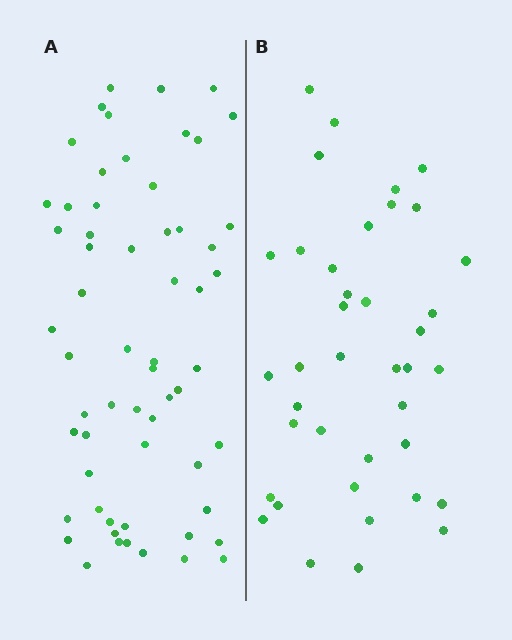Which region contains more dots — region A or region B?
Region A (the left region) has more dots.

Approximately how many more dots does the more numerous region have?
Region A has approximately 20 more dots than region B.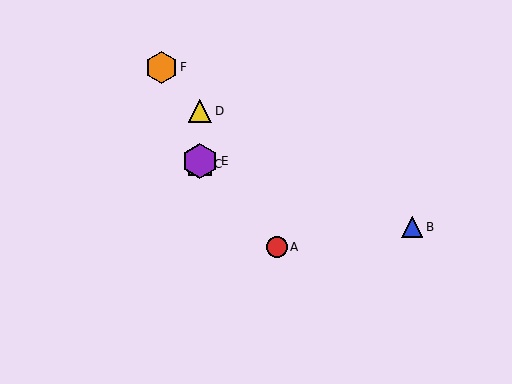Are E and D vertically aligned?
Yes, both are at x≈200.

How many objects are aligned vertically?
3 objects (C, D, E) are aligned vertically.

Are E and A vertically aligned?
No, E is at x≈200 and A is at x≈277.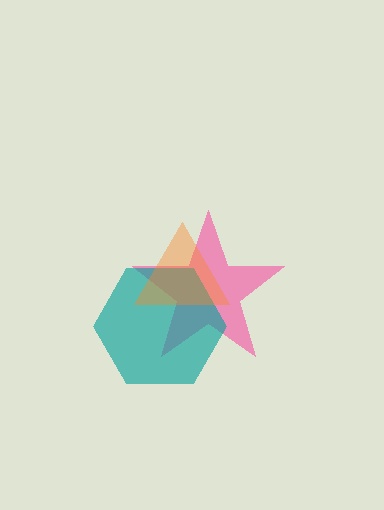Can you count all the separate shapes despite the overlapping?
Yes, there are 3 separate shapes.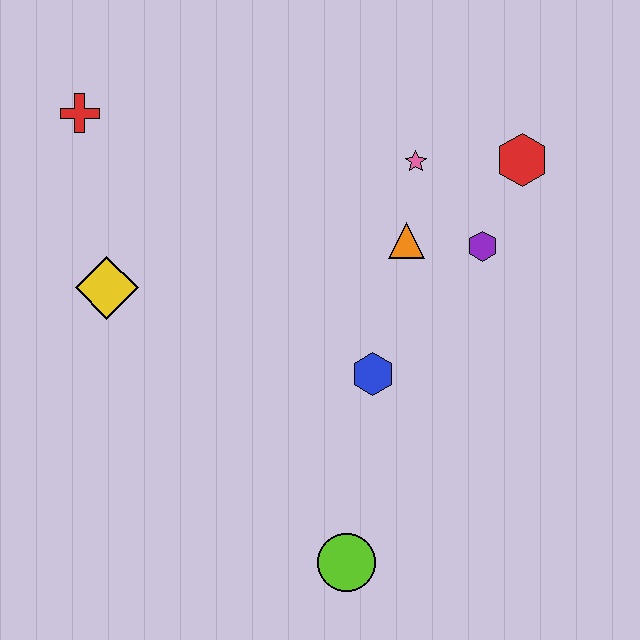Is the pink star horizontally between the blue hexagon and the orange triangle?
No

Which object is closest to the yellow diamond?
The red cross is closest to the yellow diamond.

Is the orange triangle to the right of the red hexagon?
No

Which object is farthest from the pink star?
The lime circle is farthest from the pink star.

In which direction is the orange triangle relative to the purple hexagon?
The orange triangle is to the left of the purple hexagon.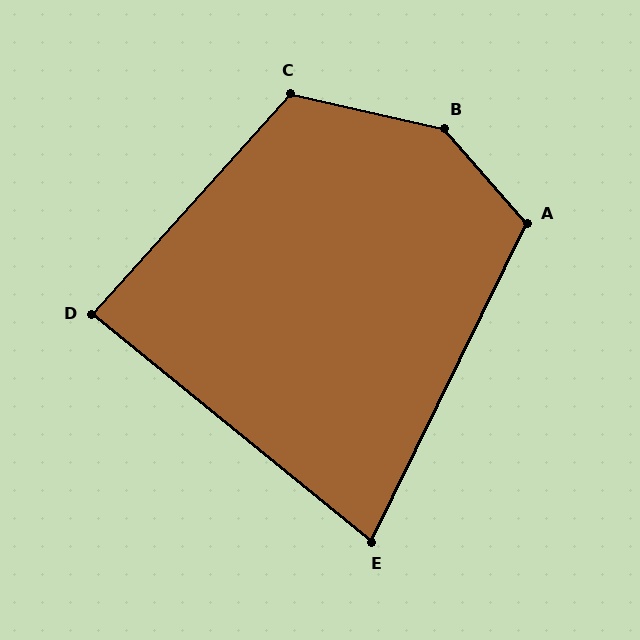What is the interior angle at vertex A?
Approximately 113 degrees (obtuse).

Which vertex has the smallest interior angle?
E, at approximately 77 degrees.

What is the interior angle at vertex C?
Approximately 119 degrees (obtuse).